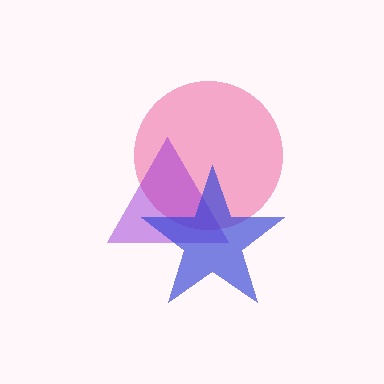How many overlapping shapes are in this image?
There are 3 overlapping shapes in the image.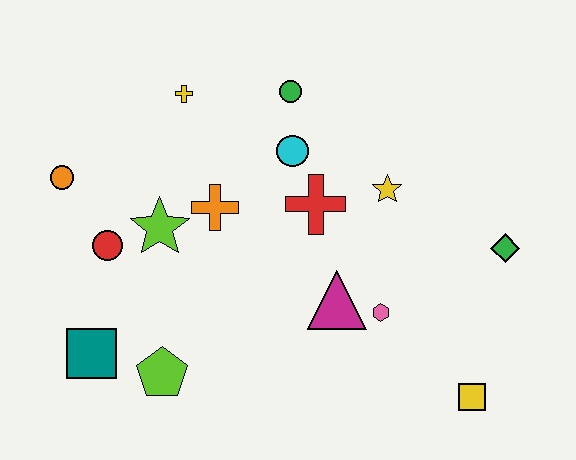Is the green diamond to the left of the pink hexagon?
No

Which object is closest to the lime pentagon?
The teal square is closest to the lime pentagon.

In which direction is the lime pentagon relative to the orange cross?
The lime pentagon is below the orange cross.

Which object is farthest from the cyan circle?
The yellow square is farthest from the cyan circle.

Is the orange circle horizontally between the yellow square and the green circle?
No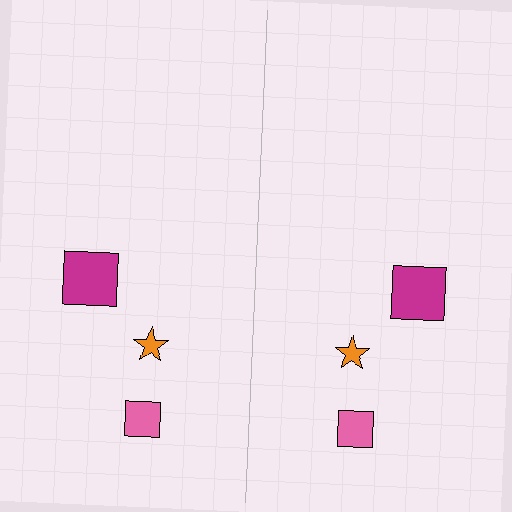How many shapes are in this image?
There are 6 shapes in this image.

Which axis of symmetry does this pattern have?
The pattern has a vertical axis of symmetry running through the center of the image.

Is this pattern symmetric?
Yes, this pattern has bilateral (reflection) symmetry.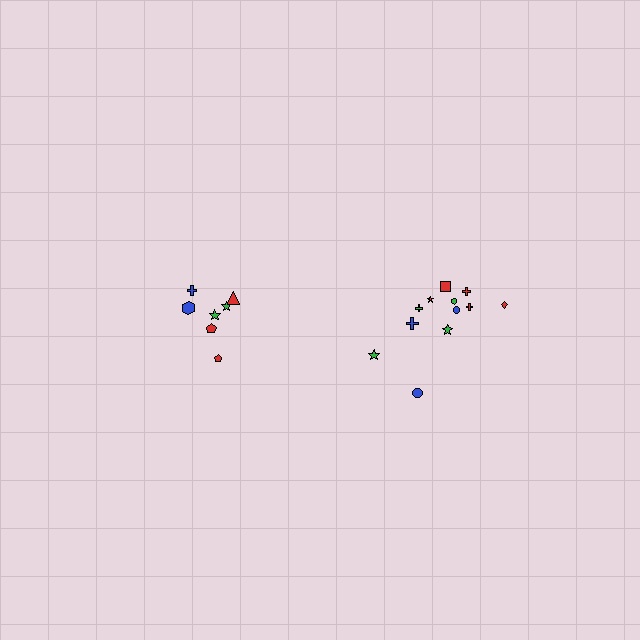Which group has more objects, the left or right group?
The right group.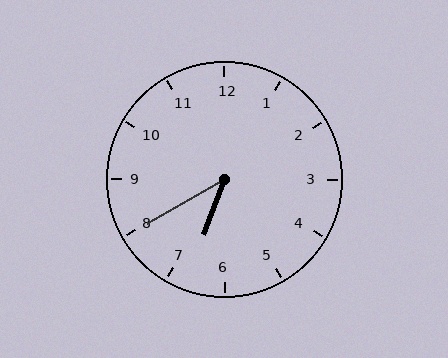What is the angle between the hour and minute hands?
Approximately 40 degrees.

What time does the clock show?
6:40.